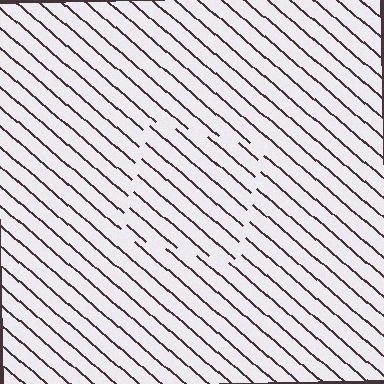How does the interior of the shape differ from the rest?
The interior of the shape contains the same grating, shifted by half a period — the contour is defined by the phase discontinuity where line-ends from the inner and outer gratings abut.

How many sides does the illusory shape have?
4 sides — the line-ends trace a square.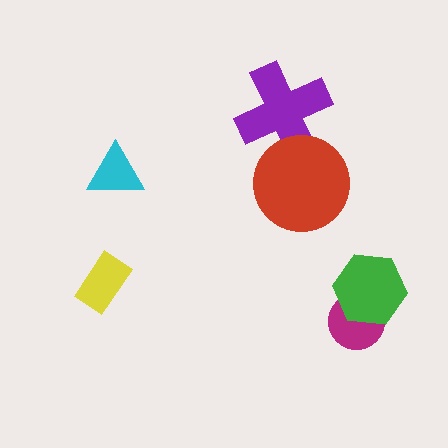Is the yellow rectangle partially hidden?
No, no other shape covers it.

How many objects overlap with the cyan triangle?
0 objects overlap with the cyan triangle.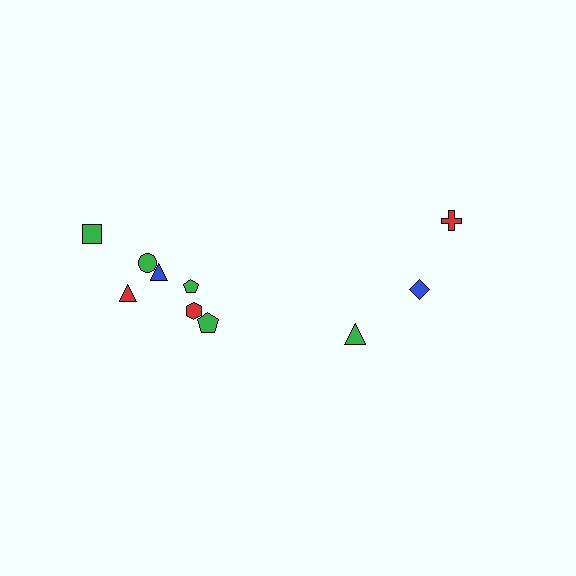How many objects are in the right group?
There are 3 objects.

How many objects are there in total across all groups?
There are 10 objects.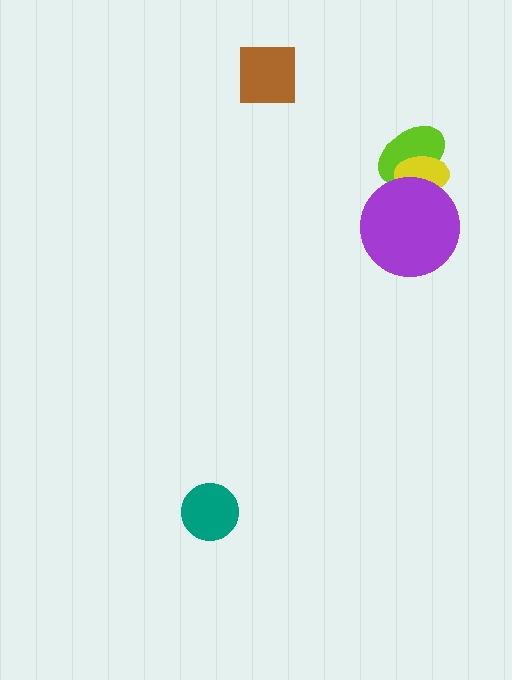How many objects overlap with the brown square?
0 objects overlap with the brown square.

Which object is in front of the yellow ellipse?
The purple circle is in front of the yellow ellipse.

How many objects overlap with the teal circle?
0 objects overlap with the teal circle.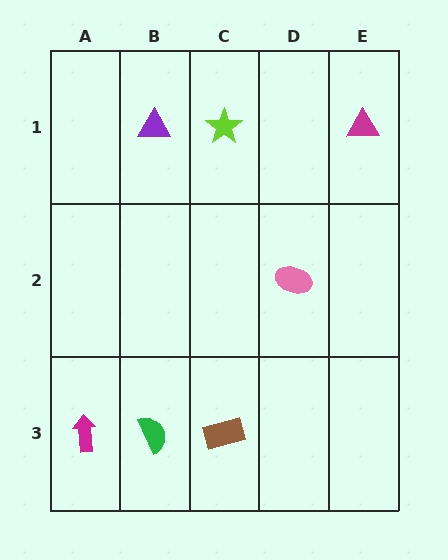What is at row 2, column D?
A pink ellipse.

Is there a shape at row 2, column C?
No, that cell is empty.